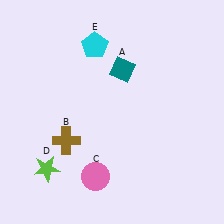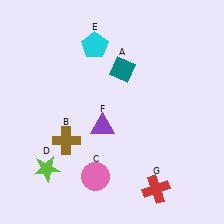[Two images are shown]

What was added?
A purple triangle (F), a red cross (G) were added in Image 2.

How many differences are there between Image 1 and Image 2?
There are 2 differences between the two images.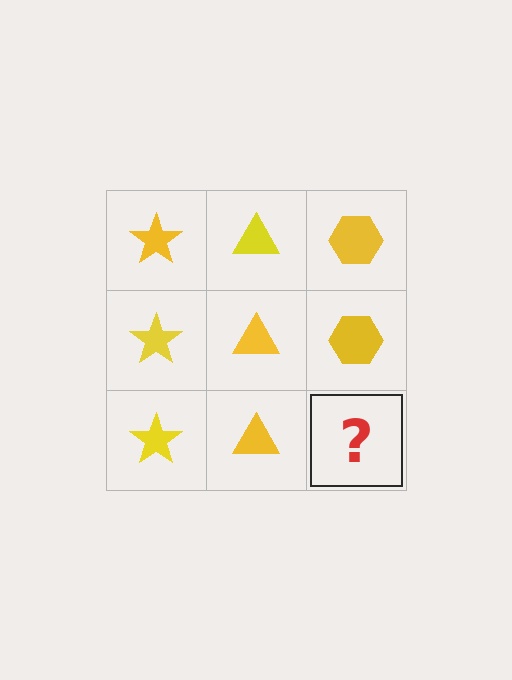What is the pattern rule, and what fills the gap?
The rule is that each column has a consistent shape. The gap should be filled with a yellow hexagon.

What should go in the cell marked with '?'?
The missing cell should contain a yellow hexagon.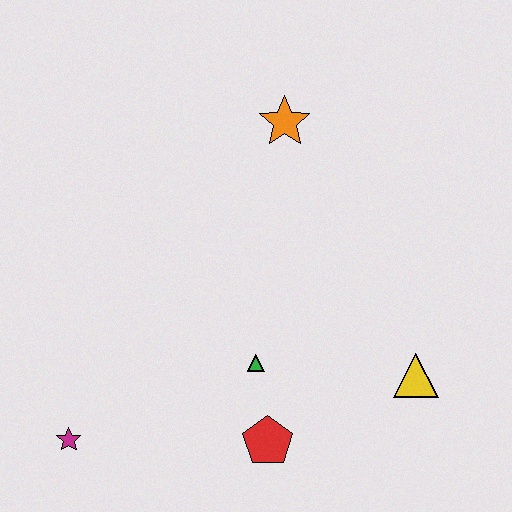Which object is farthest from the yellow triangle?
The magenta star is farthest from the yellow triangle.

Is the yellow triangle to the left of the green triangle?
No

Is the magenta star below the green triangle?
Yes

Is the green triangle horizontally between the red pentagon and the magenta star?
Yes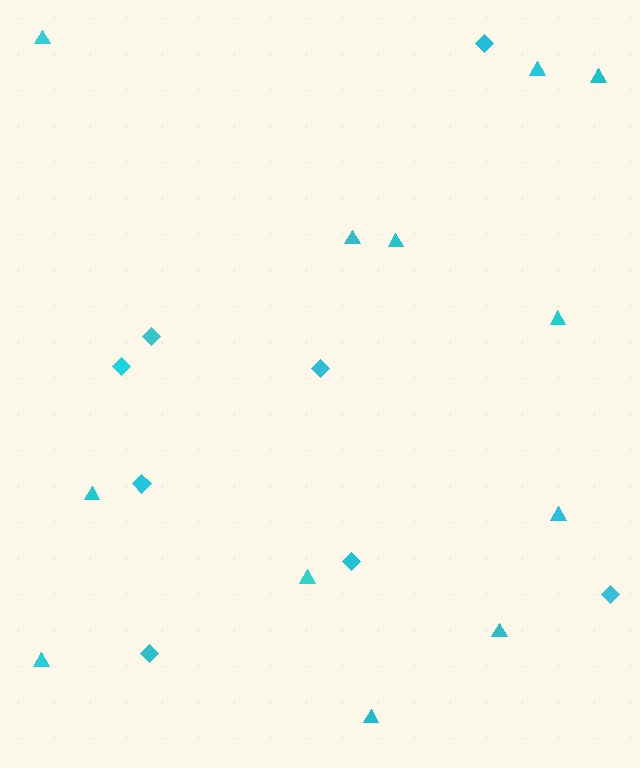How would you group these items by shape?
There are 2 groups: one group of triangles (12) and one group of diamonds (8).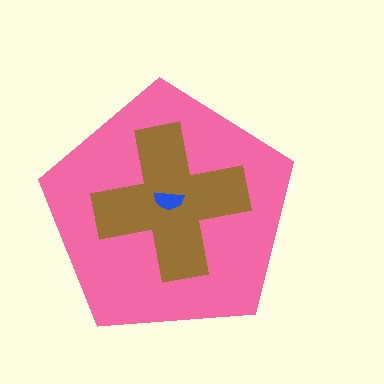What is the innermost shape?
The blue semicircle.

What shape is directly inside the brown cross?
The blue semicircle.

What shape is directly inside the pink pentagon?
The brown cross.